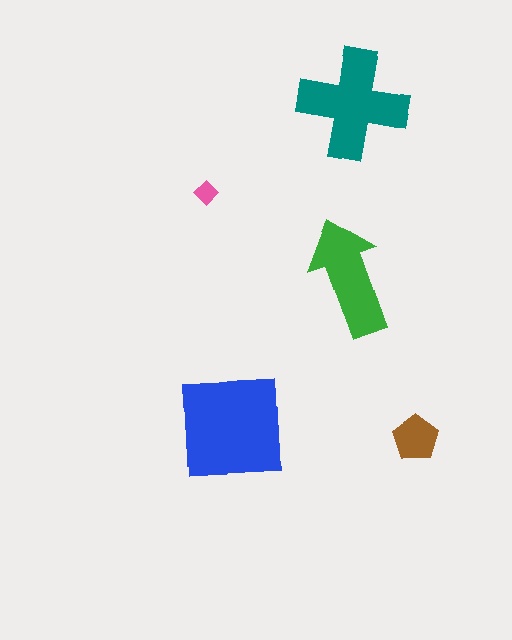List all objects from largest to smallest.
The blue square, the teal cross, the green arrow, the brown pentagon, the pink diamond.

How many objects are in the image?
There are 5 objects in the image.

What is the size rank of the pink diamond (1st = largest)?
5th.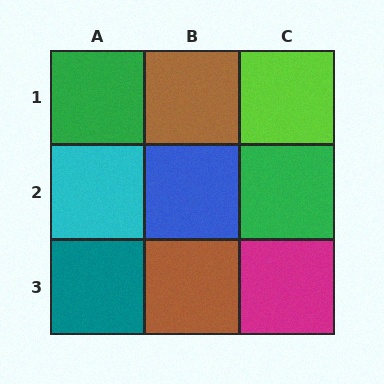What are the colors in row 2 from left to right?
Cyan, blue, green.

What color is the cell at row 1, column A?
Green.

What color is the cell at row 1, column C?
Lime.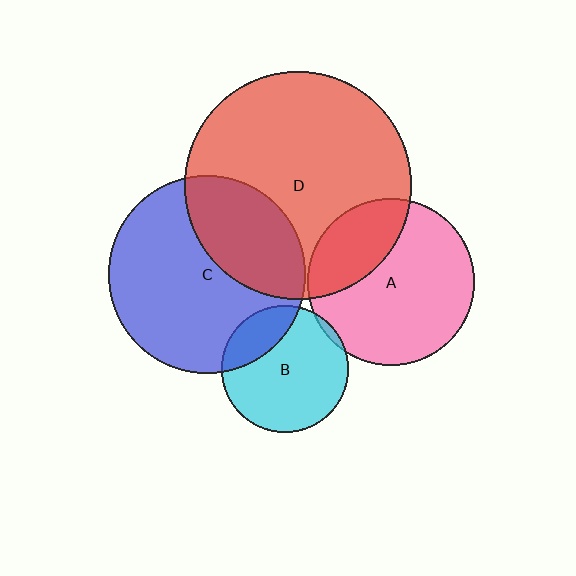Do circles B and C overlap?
Yes.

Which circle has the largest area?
Circle D (red).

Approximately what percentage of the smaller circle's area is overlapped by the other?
Approximately 20%.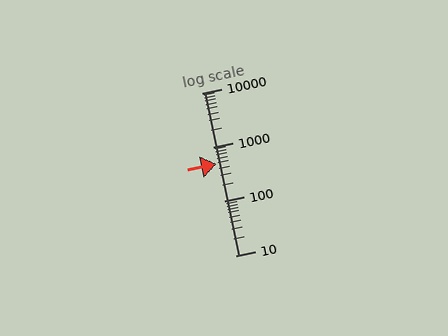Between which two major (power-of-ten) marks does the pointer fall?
The pointer is between 100 and 1000.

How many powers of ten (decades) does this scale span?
The scale spans 3 decades, from 10 to 10000.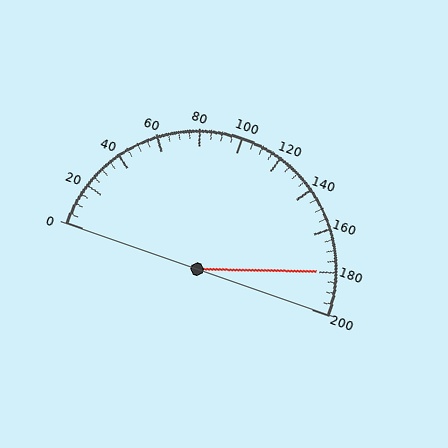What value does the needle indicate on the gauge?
The needle indicates approximately 180.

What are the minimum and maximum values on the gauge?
The gauge ranges from 0 to 200.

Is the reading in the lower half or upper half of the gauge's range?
The reading is in the upper half of the range (0 to 200).